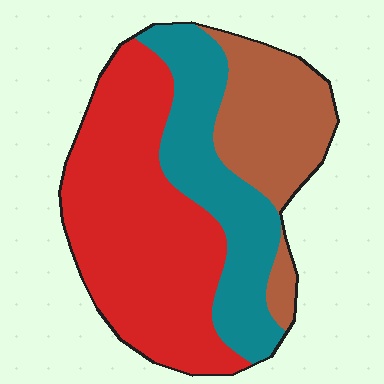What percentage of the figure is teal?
Teal takes up between a sixth and a third of the figure.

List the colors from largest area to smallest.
From largest to smallest: red, teal, brown.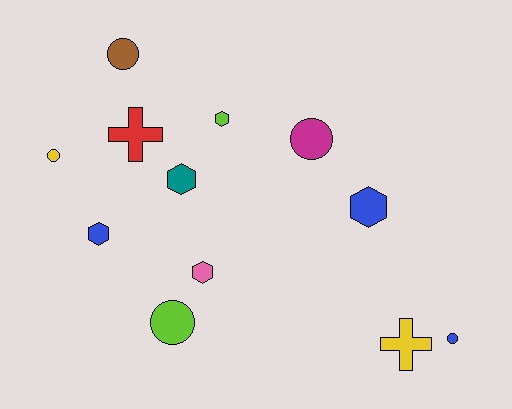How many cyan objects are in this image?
There are no cyan objects.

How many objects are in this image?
There are 12 objects.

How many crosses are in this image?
There are 2 crosses.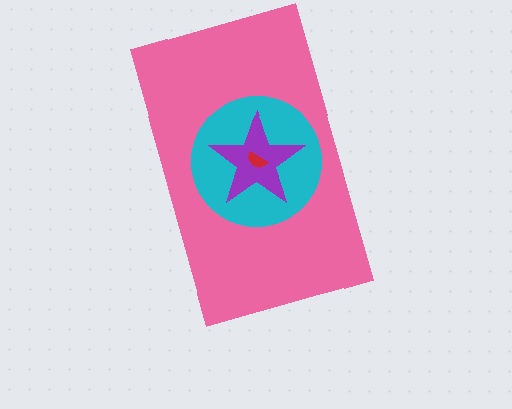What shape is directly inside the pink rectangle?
The cyan circle.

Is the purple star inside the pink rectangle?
Yes.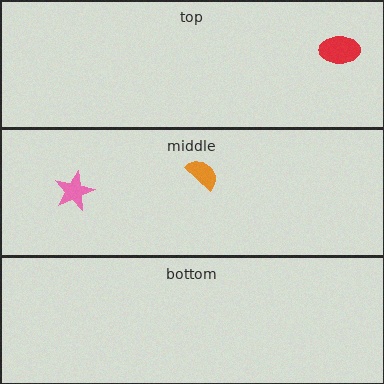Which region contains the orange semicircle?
The middle region.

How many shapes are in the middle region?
2.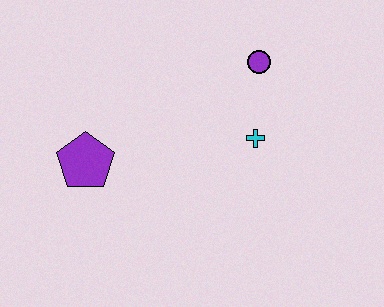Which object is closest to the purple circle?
The cyan cross is closest to the purple circle.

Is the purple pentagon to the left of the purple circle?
Yes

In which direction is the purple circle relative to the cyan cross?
The purple circle is above the cyan cross.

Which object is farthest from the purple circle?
The purple pentagon is farthest from the purple circle.